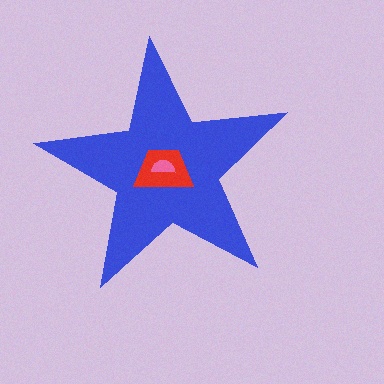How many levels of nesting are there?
3.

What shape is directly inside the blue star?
The red trapezoid.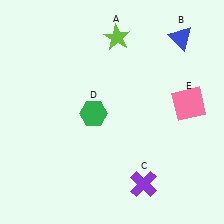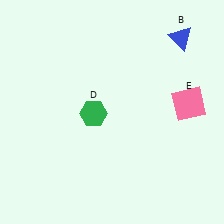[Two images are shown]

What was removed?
The purple cross (C), the lime star (A) were removed in Image 2.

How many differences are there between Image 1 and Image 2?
There are 2 differences between the two images.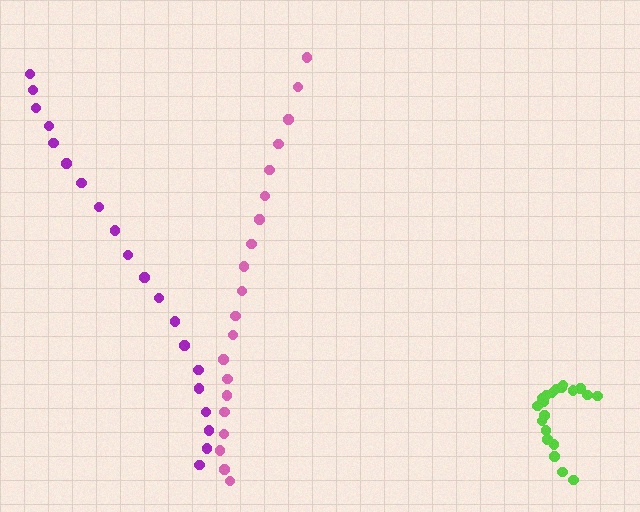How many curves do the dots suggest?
There are 3 distinct paths.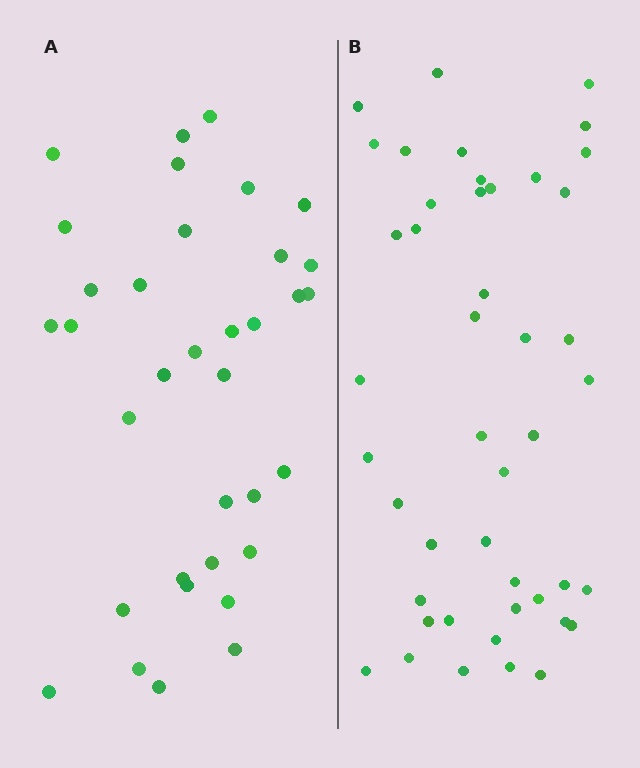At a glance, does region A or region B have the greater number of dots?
Region B (the right region) has more dots.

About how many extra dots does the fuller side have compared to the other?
Region B has roughly 10 or so more dots than region A.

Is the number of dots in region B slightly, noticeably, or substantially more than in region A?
Region B has noticeably more, but not dramatically so. The ratio is roughly 1.3 to 1.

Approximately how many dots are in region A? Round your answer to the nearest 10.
About 40 dots. (The exact count is 35, which rounds to 40.)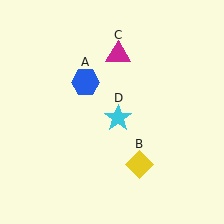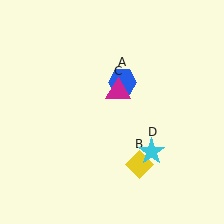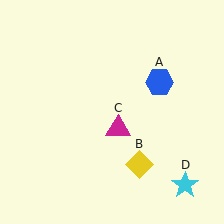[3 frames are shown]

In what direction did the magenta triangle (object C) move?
The magenta triangle (object C) moved down.